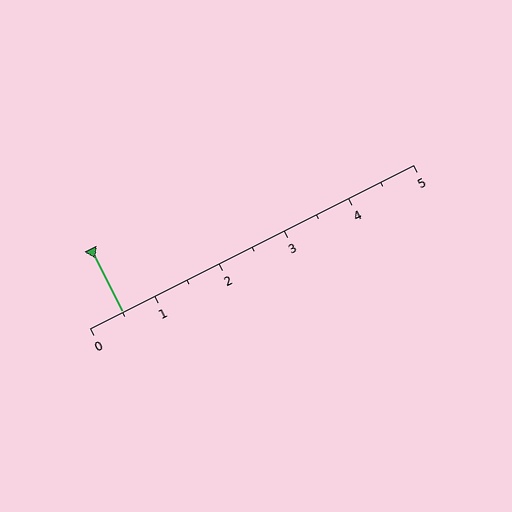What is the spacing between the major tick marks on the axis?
The major ticks are spaced 1 apart.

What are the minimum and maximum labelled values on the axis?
The axis runs from 0 to 5.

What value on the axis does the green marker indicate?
The marker indicates approximately 0.5.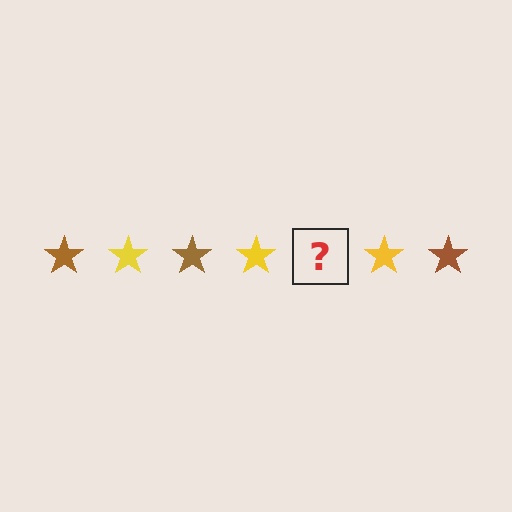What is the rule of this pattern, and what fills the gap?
The rule is that the pattern cycles through brown, yellow stars. The gap should be filled with a brown star.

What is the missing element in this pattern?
The missing element is a brown star.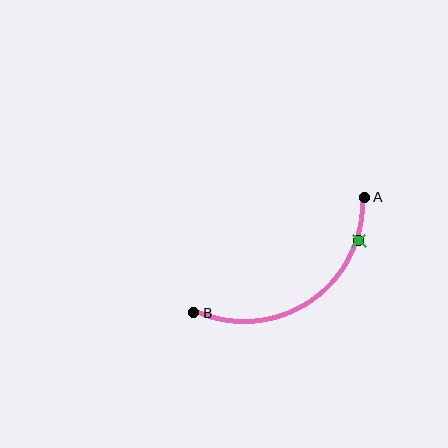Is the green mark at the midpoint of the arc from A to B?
No. The green mark lies on the arc but is closer to endpoint A. The arc midpoint would be at the point on the curve equidistant along the arc from both A and B.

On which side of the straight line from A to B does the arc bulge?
The arc bulges below and to the right of the straight line connecting A and B.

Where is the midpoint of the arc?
The arc midpoint is the point on the curve farthest from the straight line joining A and B. It sits below and to the right of that line.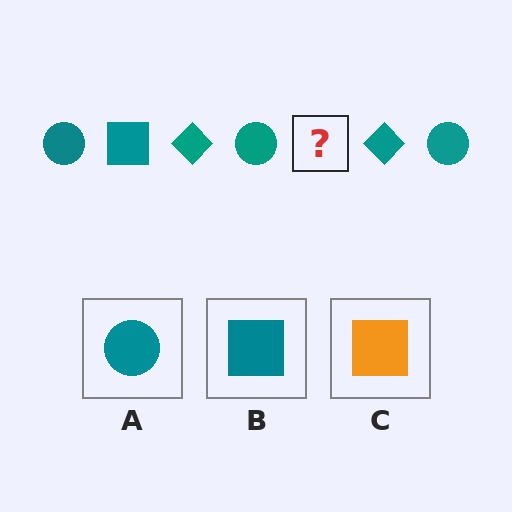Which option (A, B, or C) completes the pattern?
B.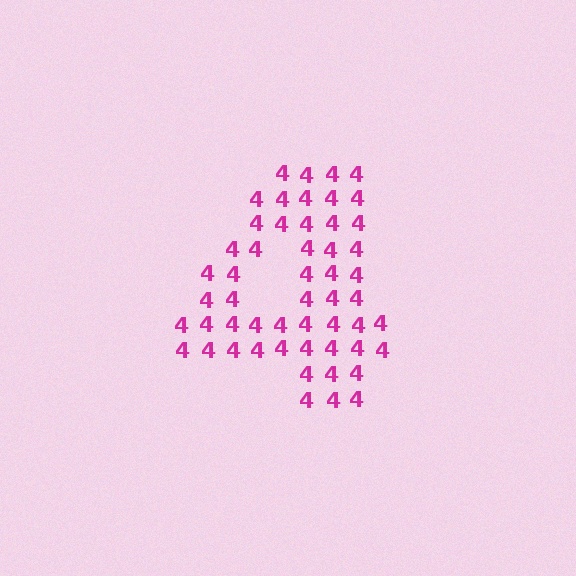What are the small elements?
The small elements are digit 4's.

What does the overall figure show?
The overall figure shows the digit 4.